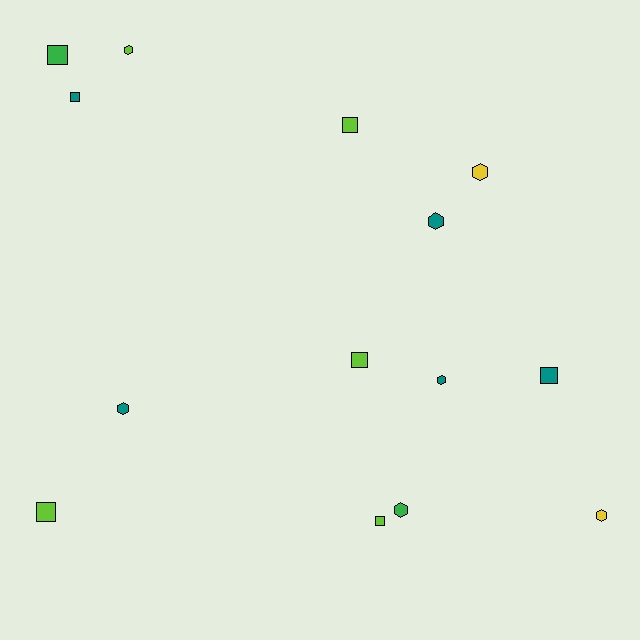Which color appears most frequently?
Teal, with 5 objects.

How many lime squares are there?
There are 4 lime squares.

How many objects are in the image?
There are 14 objects.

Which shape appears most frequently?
Square, with 7 objects.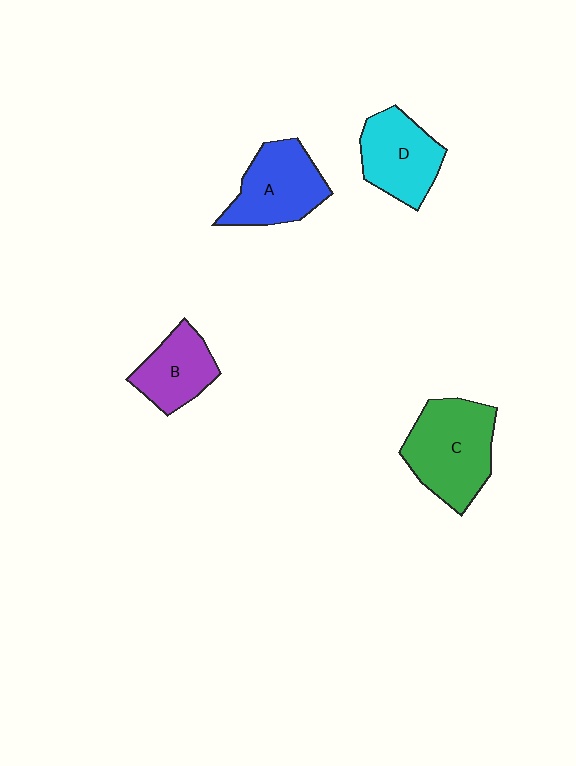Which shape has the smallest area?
Shape B (purple).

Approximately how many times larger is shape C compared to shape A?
Approximately 1.2 times.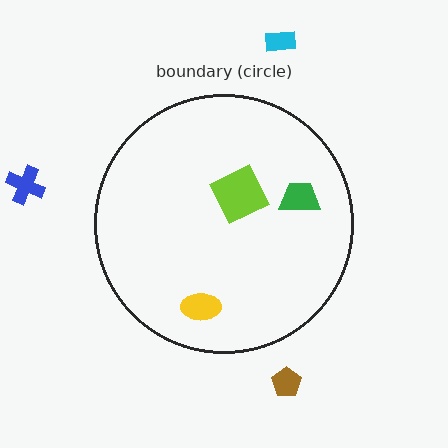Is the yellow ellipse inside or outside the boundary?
Inside.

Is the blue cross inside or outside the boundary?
Outside.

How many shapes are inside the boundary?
3 inside, 3 outside.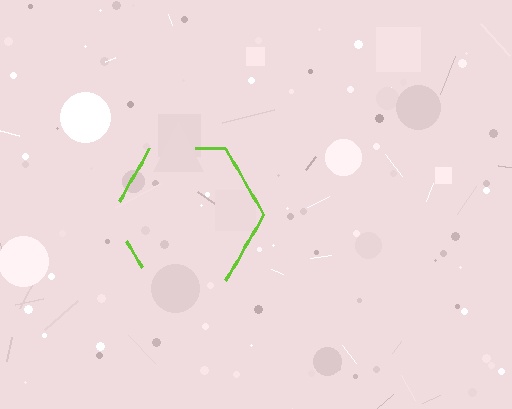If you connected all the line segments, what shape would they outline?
They would outline a hexagon.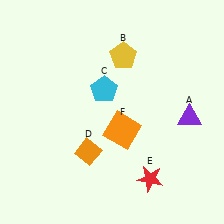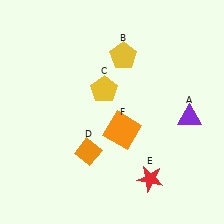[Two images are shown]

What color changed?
The pentagon (C) changed from cyan in Image 1 to yellow in Image 2.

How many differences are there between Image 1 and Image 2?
There is 1 difference between the two images.